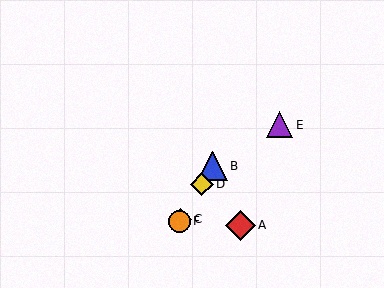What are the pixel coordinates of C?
Object C is at (181, 219).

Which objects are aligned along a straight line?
Objects B, C, D, F are aligned along a straight line.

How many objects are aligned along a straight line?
4 objects (B, C, D, F) are aligned along a straight line.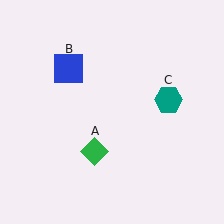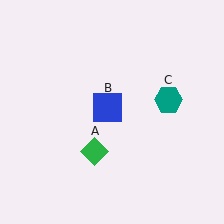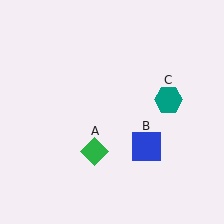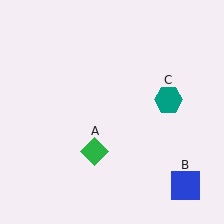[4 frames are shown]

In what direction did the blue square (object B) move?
The blue square (object B) moved down and to the right.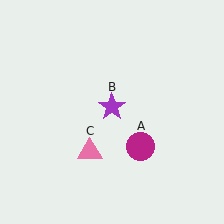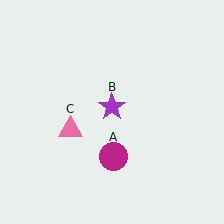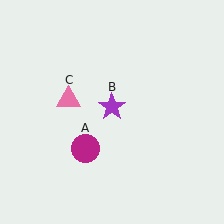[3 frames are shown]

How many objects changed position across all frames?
2 objects changed position: magenta circle (object A), pink triangle (object C).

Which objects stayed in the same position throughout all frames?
Purple star (object B) remained stationary.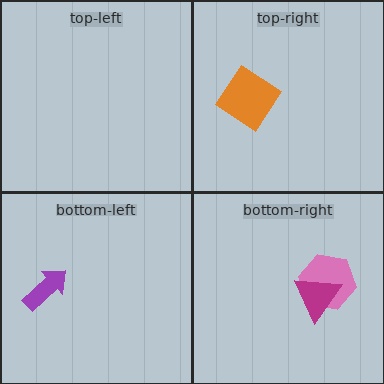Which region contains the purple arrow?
The bottom-left region.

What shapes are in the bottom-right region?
The pink hexagon, the magenta triangle.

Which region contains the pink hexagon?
The bottom-right region.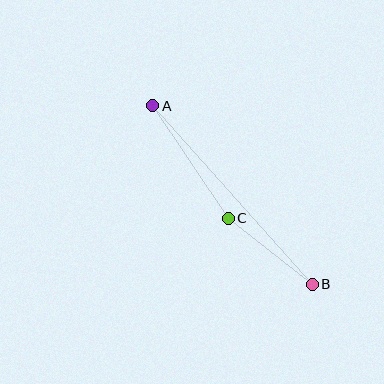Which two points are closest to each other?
Points B and C are closest to each other.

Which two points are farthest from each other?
Points A and B are farthest from each other.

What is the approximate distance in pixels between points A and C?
The distance between A and C is approximately 135 pixels.